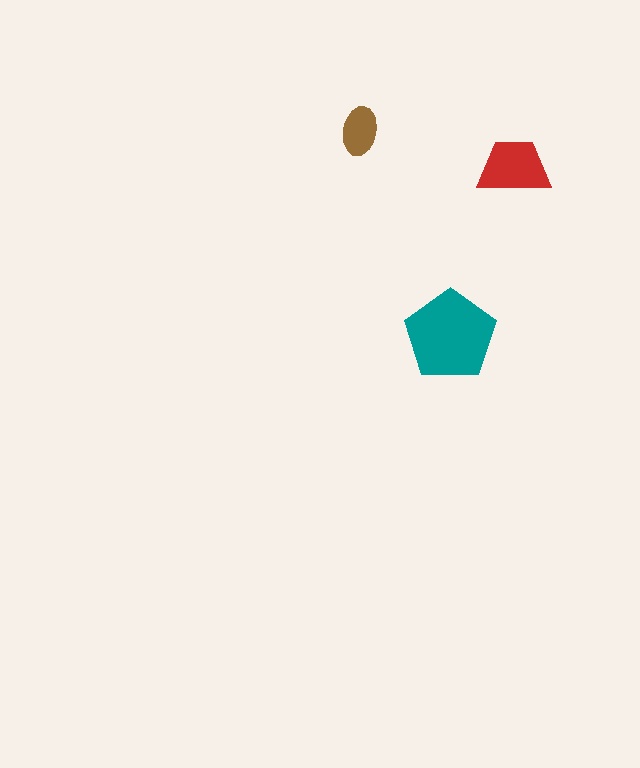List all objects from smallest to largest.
The brown ellipse, the red trapezoid, the teal pentagon.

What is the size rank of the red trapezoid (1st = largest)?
2nd.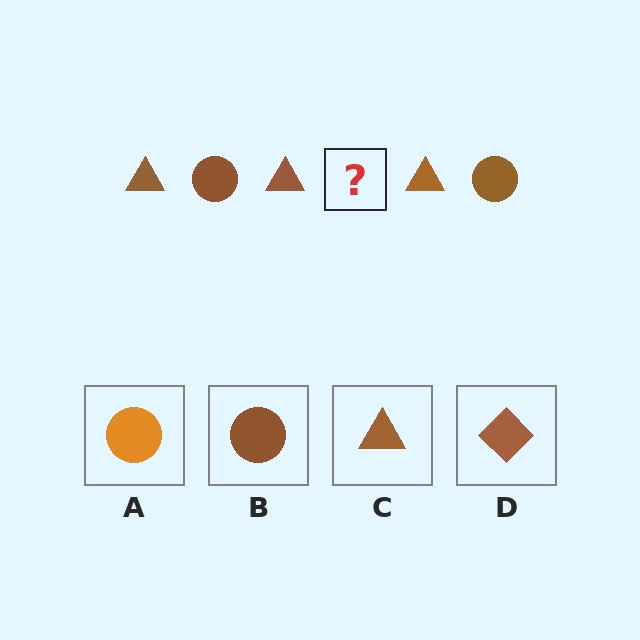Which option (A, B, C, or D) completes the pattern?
B.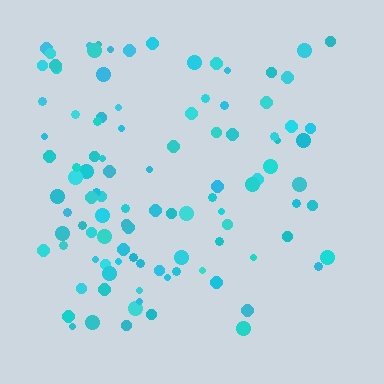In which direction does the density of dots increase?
From right to left, with the left side densest.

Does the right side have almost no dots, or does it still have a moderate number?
Still a moderate number, just noticeably fewer than the left.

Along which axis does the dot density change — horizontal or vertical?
Horizontal.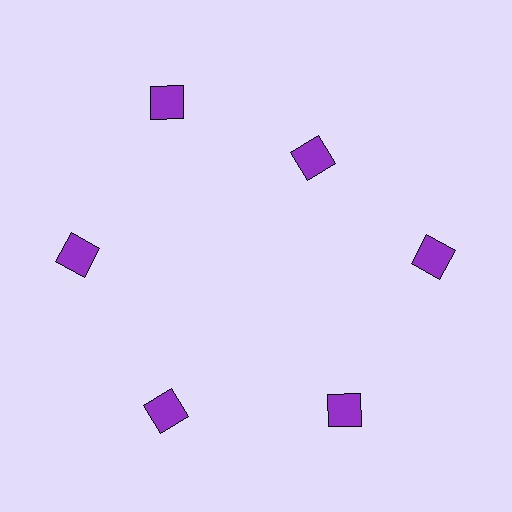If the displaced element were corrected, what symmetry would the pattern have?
It would have 6-fold rotational symmetry — the pattern would map onto itself every 60 degrees.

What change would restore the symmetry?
The symmetry would be restored by moving it outward, back onto the ring so that all 6 diamonds sit at equal angles and equal distance from the center.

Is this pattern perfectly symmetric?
No. The 6 purple diamonds are arranged in a ring, but one element near the 1 o'clock position is pulled inward toward the center, breaking the 6-fold rotational symmetry.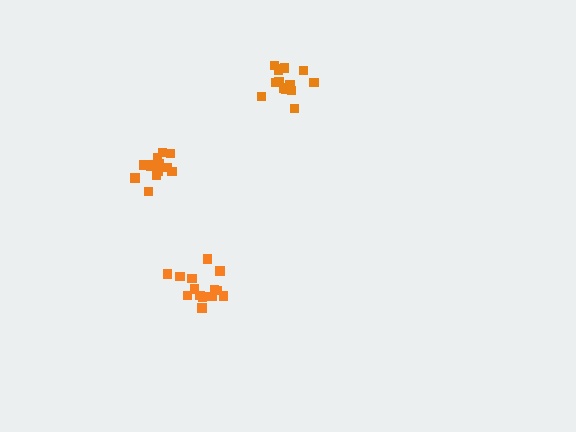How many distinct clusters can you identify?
There are 3 distinct clusters.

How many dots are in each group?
Group 1: 13 dots, Group 2: 14 dots, Group 3: 15 dots (42 total).